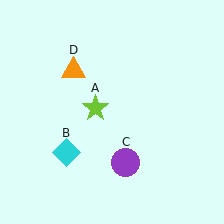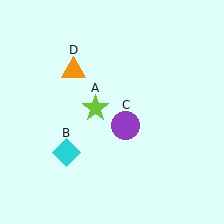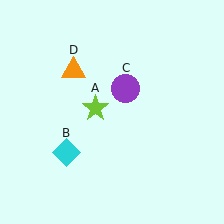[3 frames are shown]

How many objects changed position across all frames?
1 object changed position: purple circle (object C).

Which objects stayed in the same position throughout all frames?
Lime star (object A) and cyan diamond (object B) and orange triangle (object D) remained stationary.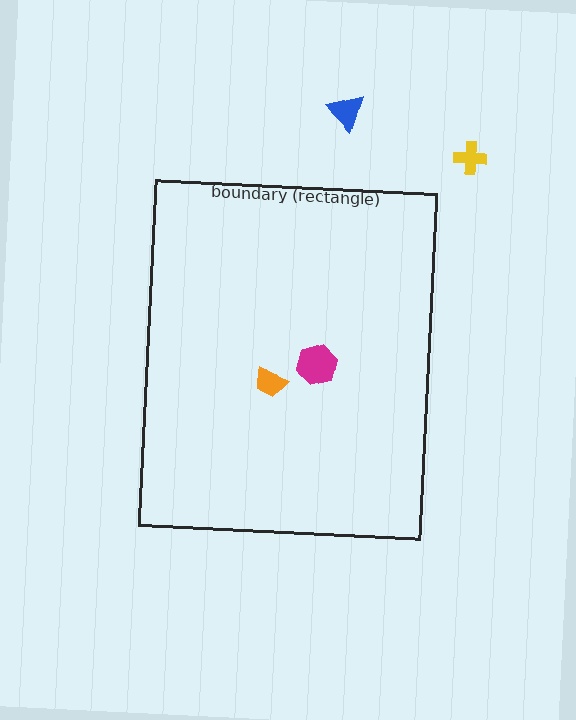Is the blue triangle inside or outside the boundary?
Outside.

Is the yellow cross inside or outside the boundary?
Outside.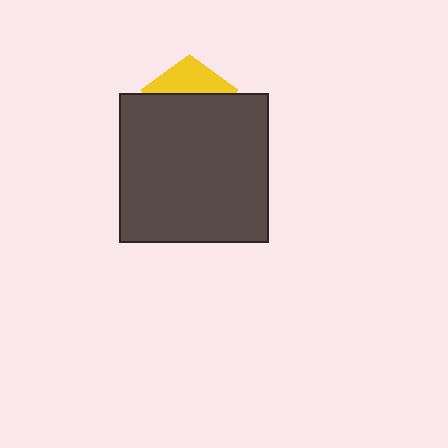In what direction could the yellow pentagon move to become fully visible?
The yellow pentagon could move up. That would shift it out from behind the dark gray square entirely.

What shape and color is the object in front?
The object in front is a dark gray square.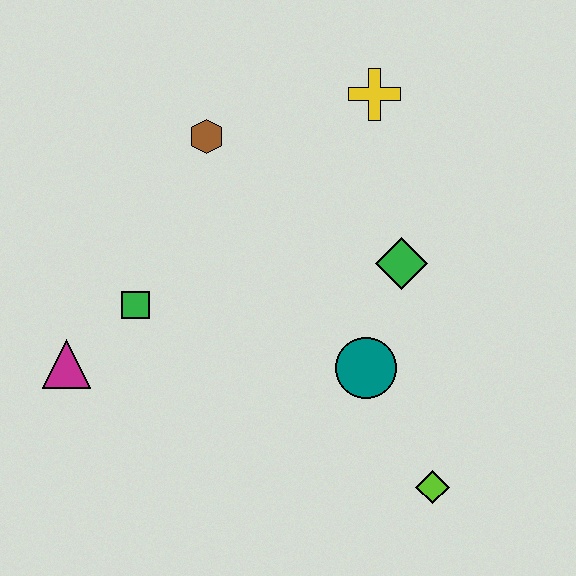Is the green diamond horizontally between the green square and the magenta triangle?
No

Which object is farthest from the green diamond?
The magenta triangle is farthest from the green diamond.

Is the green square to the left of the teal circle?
Yes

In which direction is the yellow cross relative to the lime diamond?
The yellow cross is above the lime diamond.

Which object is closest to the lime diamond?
The teal circle is closest to the lime diamond.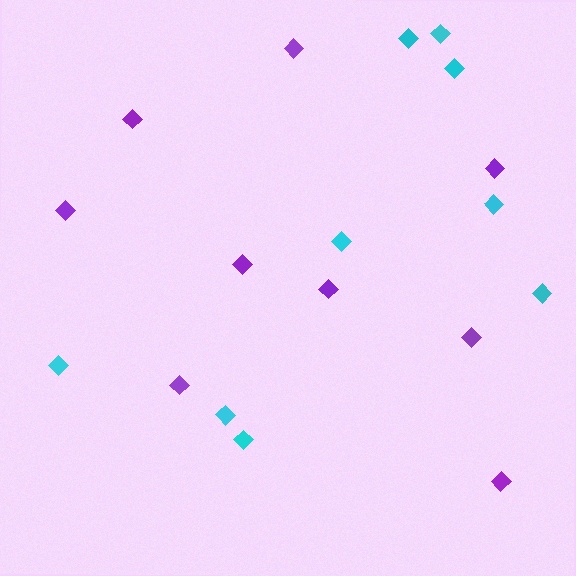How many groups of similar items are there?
There are 2 groups: one group of cyan diamonds (9) and one group of purple diamonds (9).